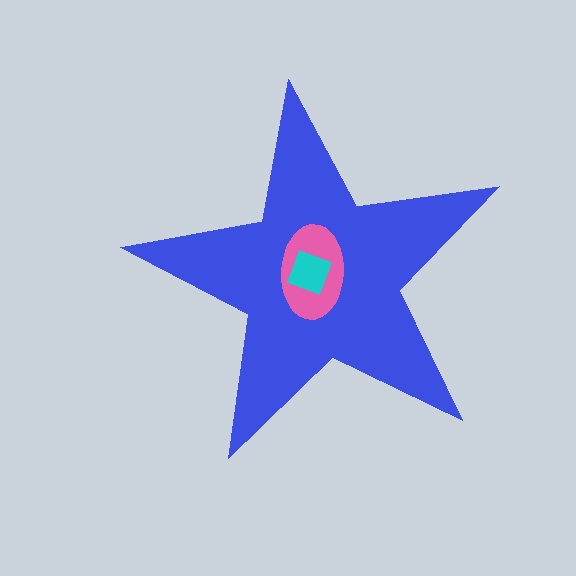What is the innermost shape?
The cyan diamond.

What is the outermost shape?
The blue star.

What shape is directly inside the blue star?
The pink ellipse.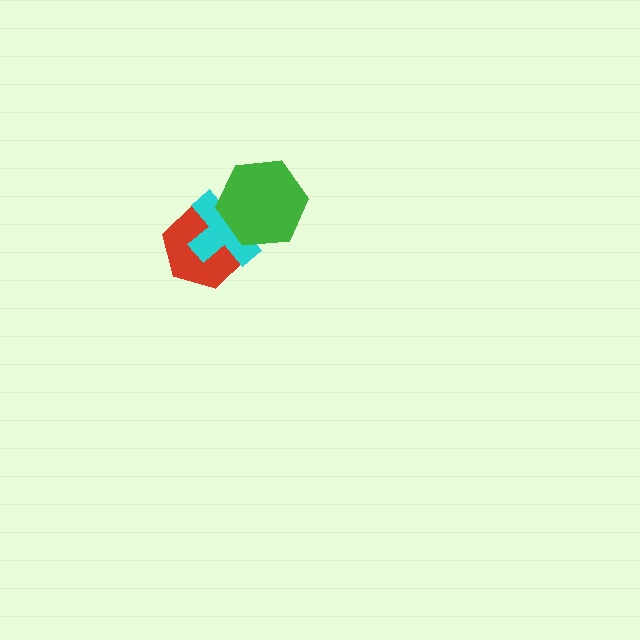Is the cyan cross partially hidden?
Yes, it is partially covered by another shape.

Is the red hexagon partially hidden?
Yes, it is partially covered by another shape.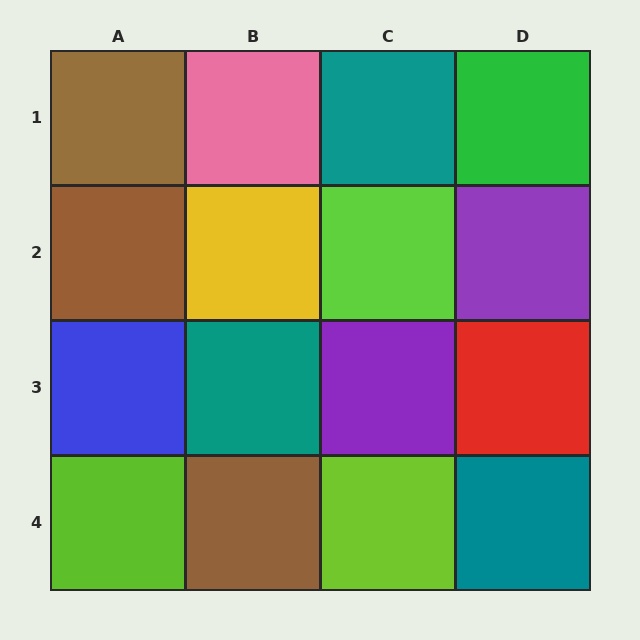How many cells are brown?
3 cells are brown.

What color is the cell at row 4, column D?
Teal.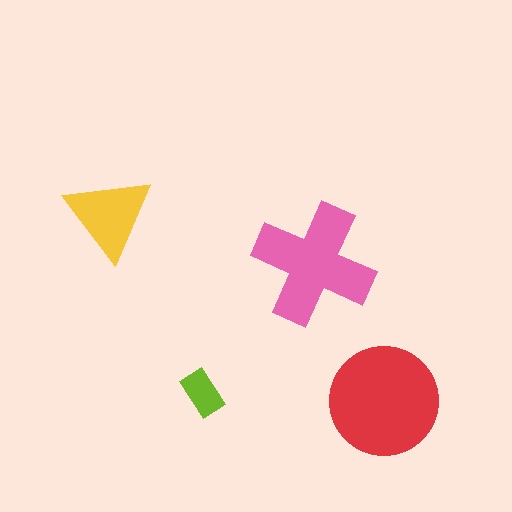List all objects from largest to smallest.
The red circle, the pink cross, the yellow triangle, the lime rectangle.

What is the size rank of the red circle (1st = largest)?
1st.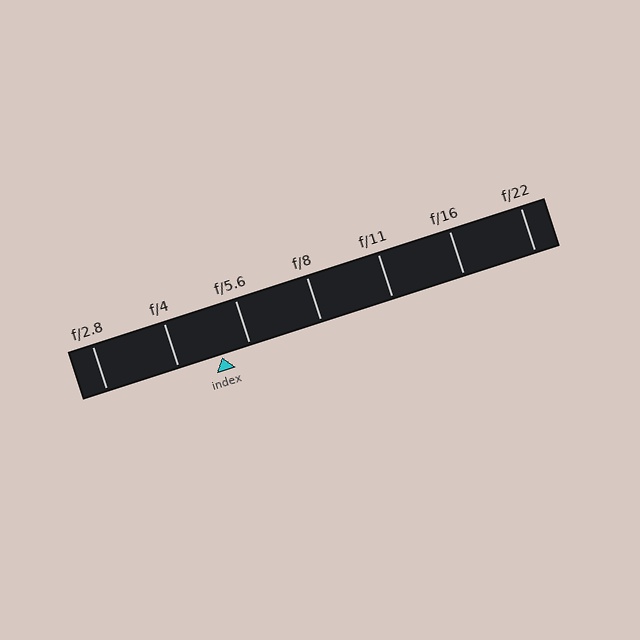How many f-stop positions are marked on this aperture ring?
There are 7 f-stop positions marked.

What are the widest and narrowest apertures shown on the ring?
The widest aperture shown is f/2.8 and the narrowest is f/22.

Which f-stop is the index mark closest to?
The index mark is closest to f/5.6.